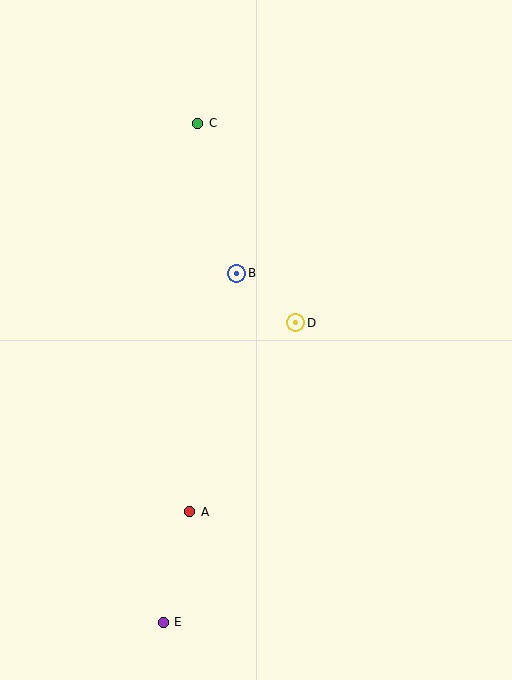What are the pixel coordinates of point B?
Point B is at (237, 273).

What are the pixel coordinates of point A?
Point A is at (190, 512).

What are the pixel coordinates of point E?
Point E is at (163, 622).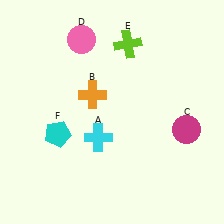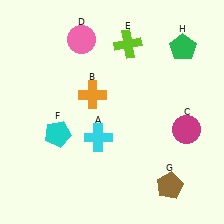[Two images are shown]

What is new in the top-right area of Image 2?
A green pentagon (H) was added in the top-right area of Image 2.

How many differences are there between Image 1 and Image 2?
There are 2 differences between the two images.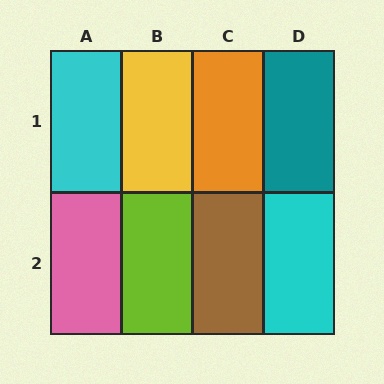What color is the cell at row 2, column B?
Lime.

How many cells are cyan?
2 cells are cyan.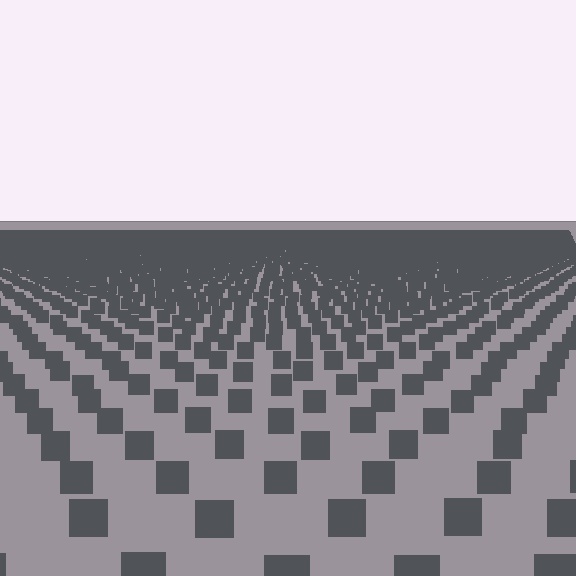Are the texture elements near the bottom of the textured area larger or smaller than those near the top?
Larger. Near the bottom, elements are closer to the viewer and appear at a bigger on-screen size.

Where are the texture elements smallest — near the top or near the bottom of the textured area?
Near the top.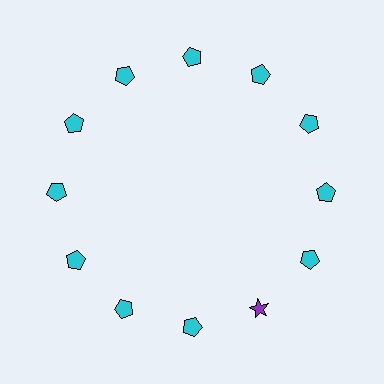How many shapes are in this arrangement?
There are 12 shapes arranged in a ring pattern.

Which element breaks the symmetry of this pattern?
The purple star at roughly the 5 o'clock position breaks the symmetry. All other shapes are cyan pentagons.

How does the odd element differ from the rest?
It differs in both color (purple instead of cyan) and shape (star instead of pentagon).